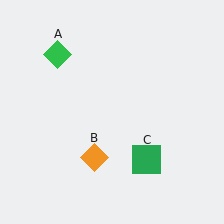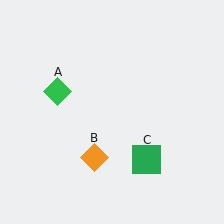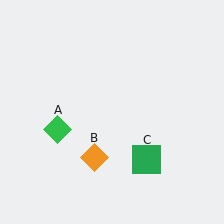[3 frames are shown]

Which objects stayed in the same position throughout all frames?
Orange diamond (object B) and green square (object C) remained stationary.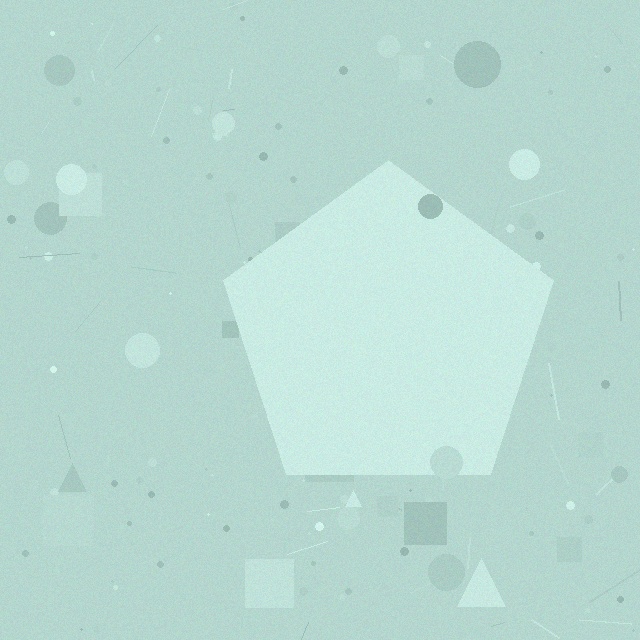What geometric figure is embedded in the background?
A pentagon is embedded in the background.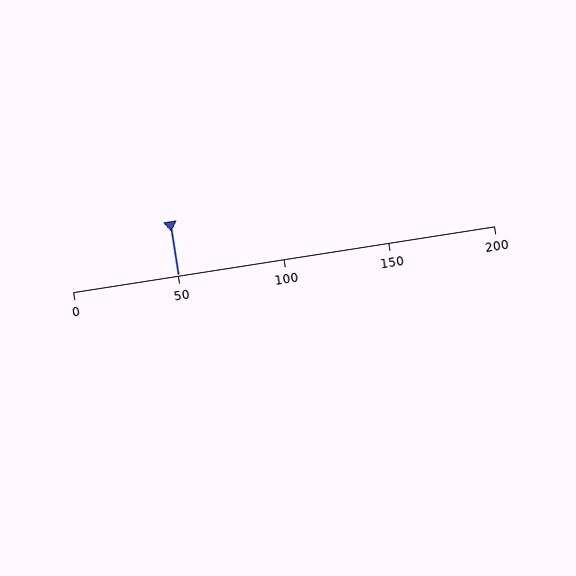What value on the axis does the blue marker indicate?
The marker indicates approximately 50.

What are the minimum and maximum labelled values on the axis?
The axis runs from 0 to 200.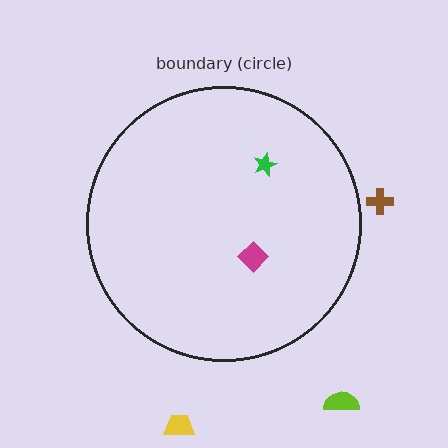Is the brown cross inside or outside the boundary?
Outside.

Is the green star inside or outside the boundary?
Inside.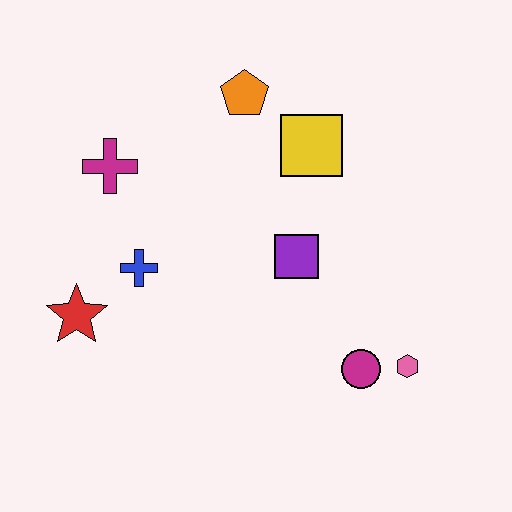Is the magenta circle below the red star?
Yes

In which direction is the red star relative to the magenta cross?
The red star is below the magenta cross.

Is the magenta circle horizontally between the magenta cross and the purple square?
No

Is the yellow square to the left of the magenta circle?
Yes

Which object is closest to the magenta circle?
The pink hexagon is closest to the magenta circle.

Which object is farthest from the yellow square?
The red star is farthest from the yellow square.